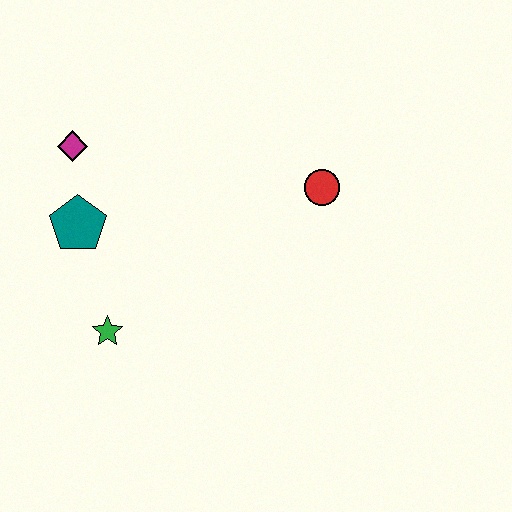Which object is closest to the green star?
The teal pentagon is closest to the green star.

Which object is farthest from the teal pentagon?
The red circle is farthest from the teal pentagon.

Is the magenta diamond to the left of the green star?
Yes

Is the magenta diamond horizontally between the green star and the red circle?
No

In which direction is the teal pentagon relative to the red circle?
The teal pentagon is to the left of the red circle.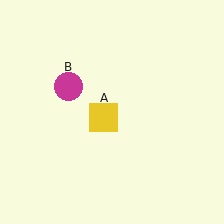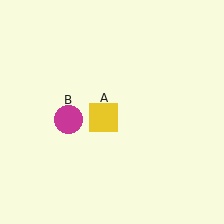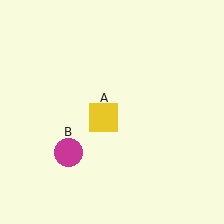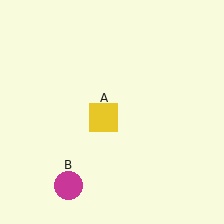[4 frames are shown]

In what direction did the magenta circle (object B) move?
The magenta circle (object B) moved down.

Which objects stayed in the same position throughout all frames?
Yellow square (object A) remained stationary.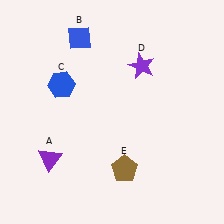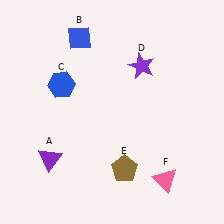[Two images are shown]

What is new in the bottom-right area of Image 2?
A pink triangle (F) was added in the bottom-right area of Image 2.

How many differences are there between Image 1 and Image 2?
There is 1 difference between the two images.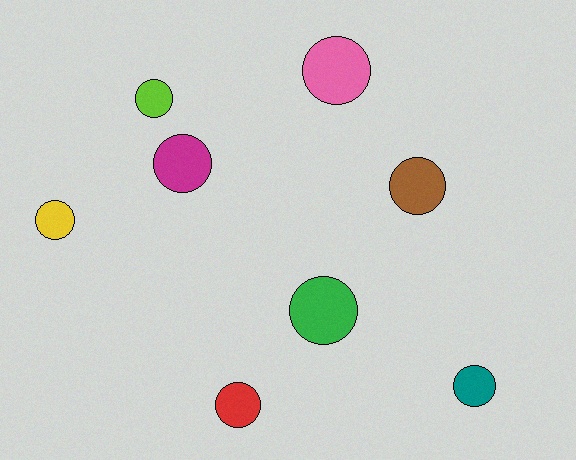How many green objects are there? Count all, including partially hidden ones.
There is 1 green object.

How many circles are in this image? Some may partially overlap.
There are 8 circles.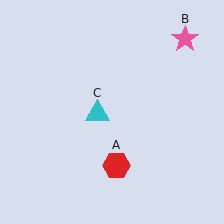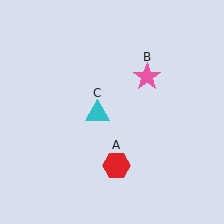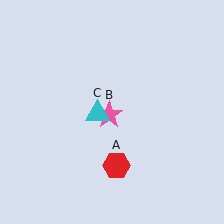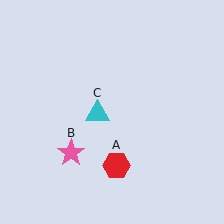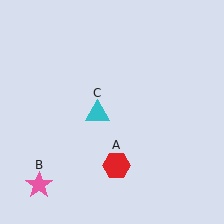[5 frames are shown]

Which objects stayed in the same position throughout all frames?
Red hexagon (object A) and cyan triangle (object C) remained stationary.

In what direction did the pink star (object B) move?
The pink star (object B) moved down and to the left.